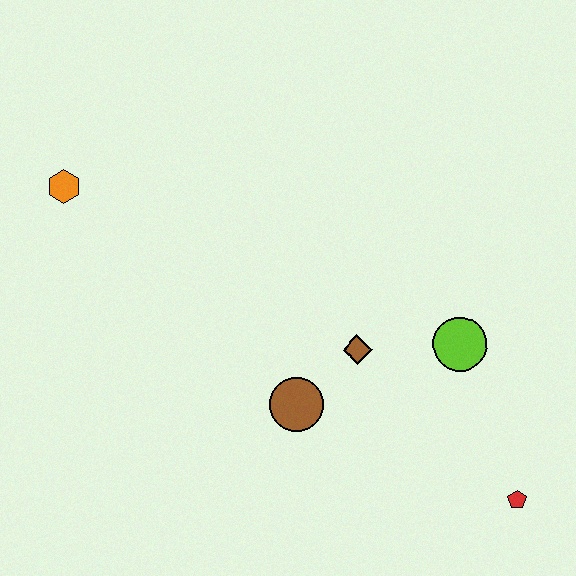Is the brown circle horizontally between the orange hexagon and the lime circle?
Yes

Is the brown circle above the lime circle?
No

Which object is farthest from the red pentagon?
The orange hexagon is farthest from the red pentagon.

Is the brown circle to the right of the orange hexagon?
Yes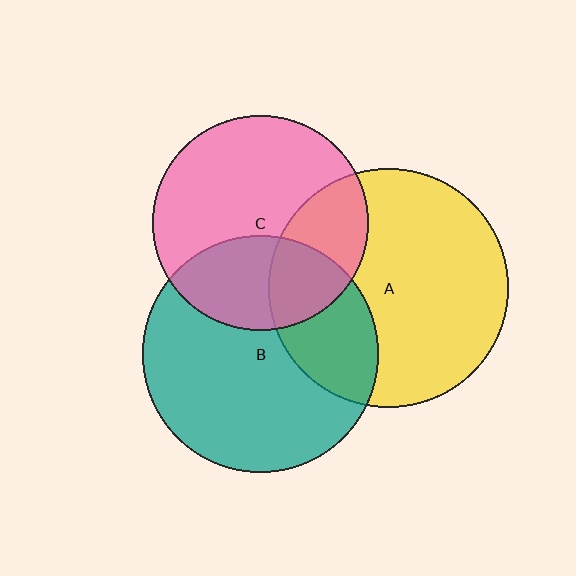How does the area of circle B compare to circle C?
Approximately 1.2 times.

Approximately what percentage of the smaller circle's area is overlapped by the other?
Approximately 35%.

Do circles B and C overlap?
Yes.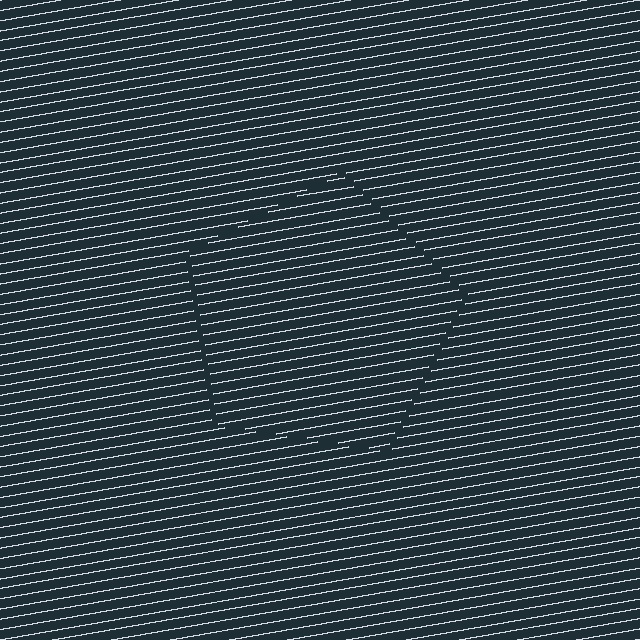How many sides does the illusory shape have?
5 sides — the line-ends trace a pentagon.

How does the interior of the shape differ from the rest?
The interior of the shape contains the same grating, shifted by half a period — the contour is defined by the phase discontinuity where line-ends from the inner and outer gratings abut.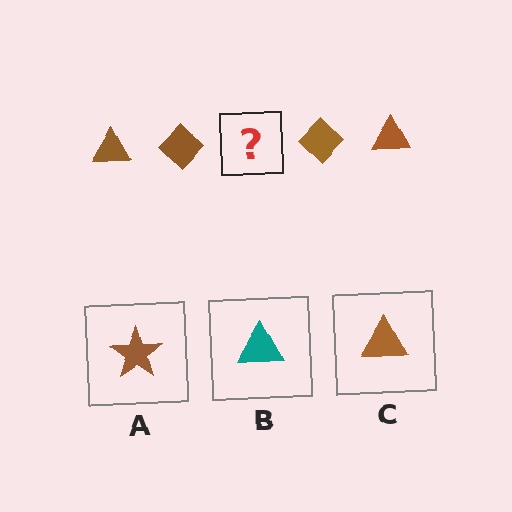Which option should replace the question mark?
Option C.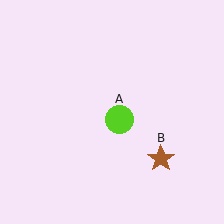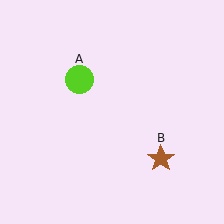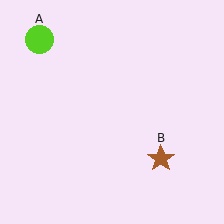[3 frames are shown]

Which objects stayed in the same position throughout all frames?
Brown star (object B) remained stationary.